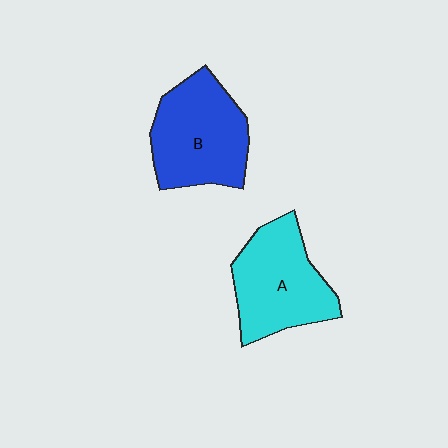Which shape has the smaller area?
Shape A (cyan).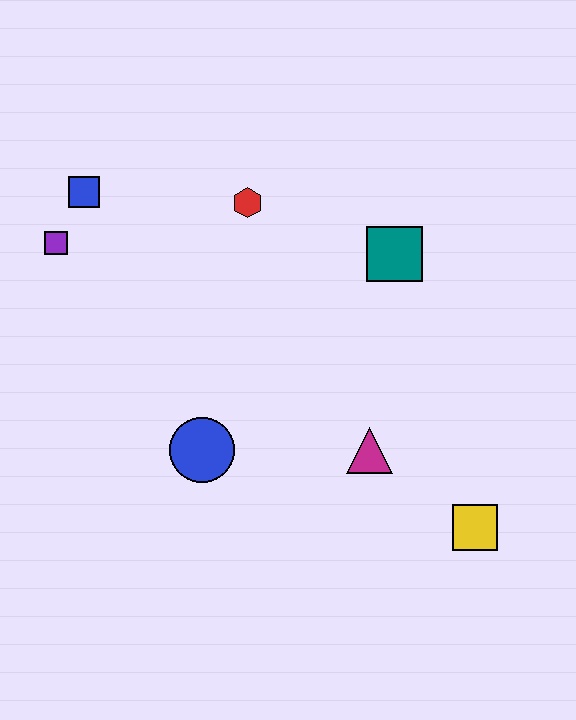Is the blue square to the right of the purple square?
Yes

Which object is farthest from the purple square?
The yellow square is farthest from the purple square.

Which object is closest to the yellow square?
The magenta triangle is closest to the yellow square.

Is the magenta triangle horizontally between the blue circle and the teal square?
Yes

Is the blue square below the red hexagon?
No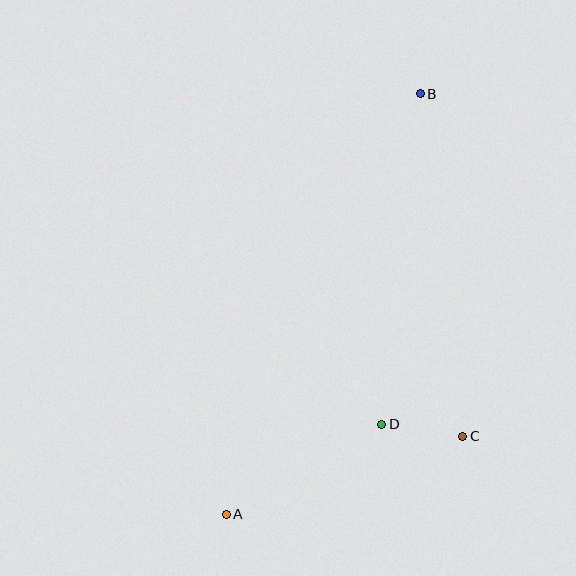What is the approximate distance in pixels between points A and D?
The distance between A and D is approximately 180 pixels.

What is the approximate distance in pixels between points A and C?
The distance between A and C is approximately 249 pixels.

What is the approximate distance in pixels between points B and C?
The distance between B and C is approximately 345 pixels.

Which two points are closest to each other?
Points C and D are closest to each other.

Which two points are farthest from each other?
Points A and B are farthest from each other.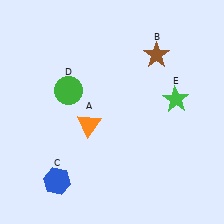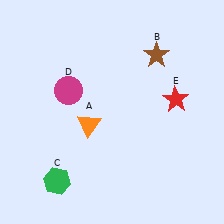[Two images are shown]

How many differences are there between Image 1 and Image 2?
There are 3 differences between the two images.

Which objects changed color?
C changed from blue to green. D changed from green to magenta. E changed from green to red.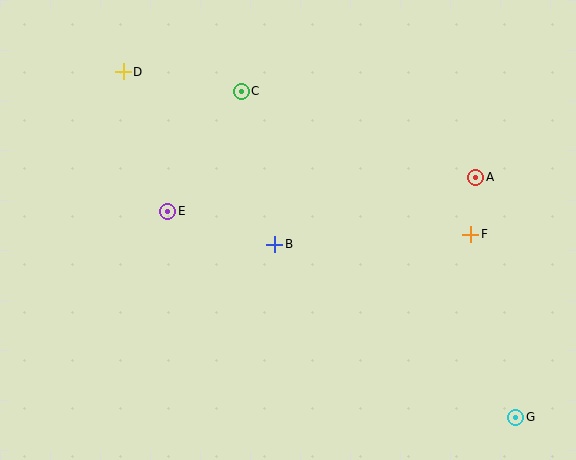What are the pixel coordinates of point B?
Point B is at (275, 244).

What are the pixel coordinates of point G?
Point G is at (516, 417).